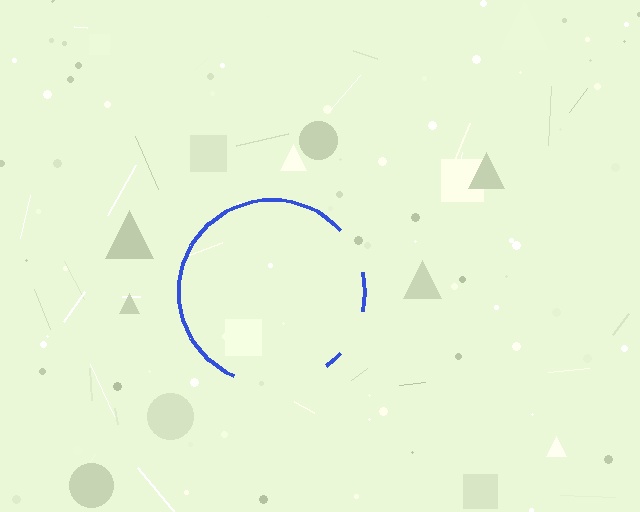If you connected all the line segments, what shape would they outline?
They would outline a circle.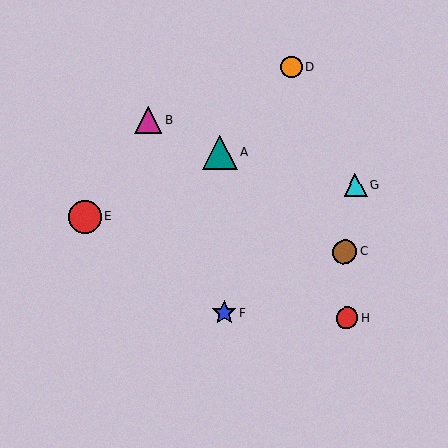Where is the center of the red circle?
The center of the red circle is at (347, 318).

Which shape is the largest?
The teal triangle (labeled A) is the largest.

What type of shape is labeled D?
Shape D is an orange circle.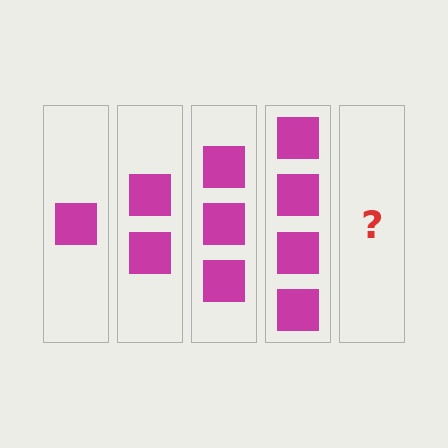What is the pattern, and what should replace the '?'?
The pattern is that each step adds one more square. The '?' should be 5 squares.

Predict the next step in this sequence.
The next step is 5 squares.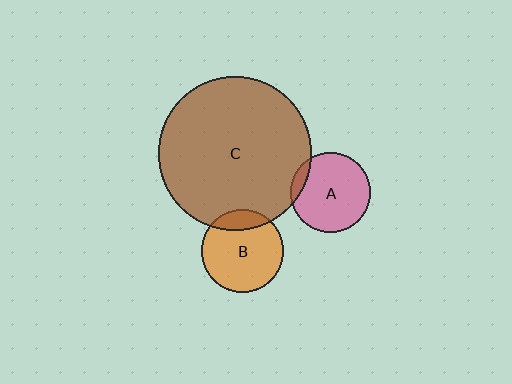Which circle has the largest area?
Circle C (brown).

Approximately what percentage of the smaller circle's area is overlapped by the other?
Approximately 10%.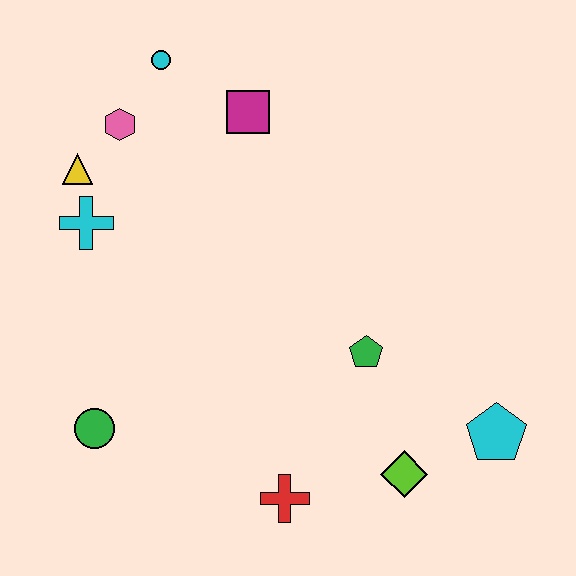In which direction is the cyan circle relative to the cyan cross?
The cyan circle is above the cyan cross.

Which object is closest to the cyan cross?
The yellow triangle is closest to the cyan cross.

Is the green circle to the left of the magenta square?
Yes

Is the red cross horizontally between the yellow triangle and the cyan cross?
No